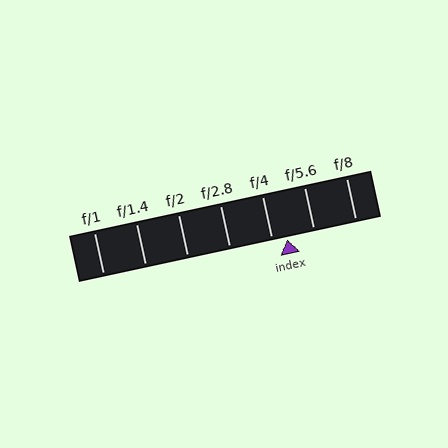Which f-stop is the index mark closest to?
The index mark is closest to f/4.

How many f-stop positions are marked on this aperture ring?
There are 7 f-stop positions marked.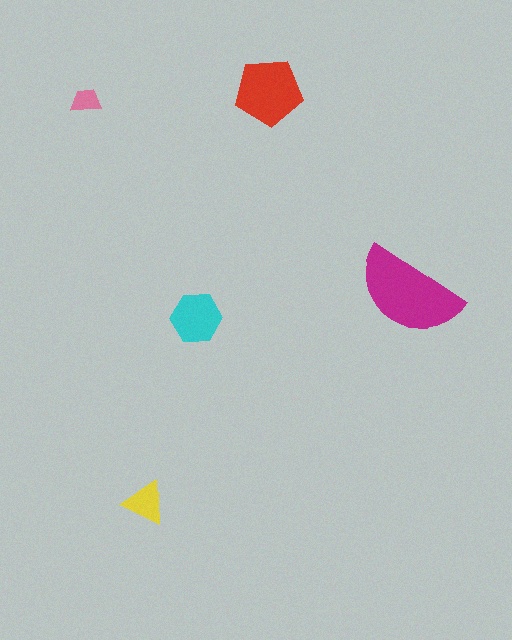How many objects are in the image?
There are 5 objects in the image.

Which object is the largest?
The magenta semicircle.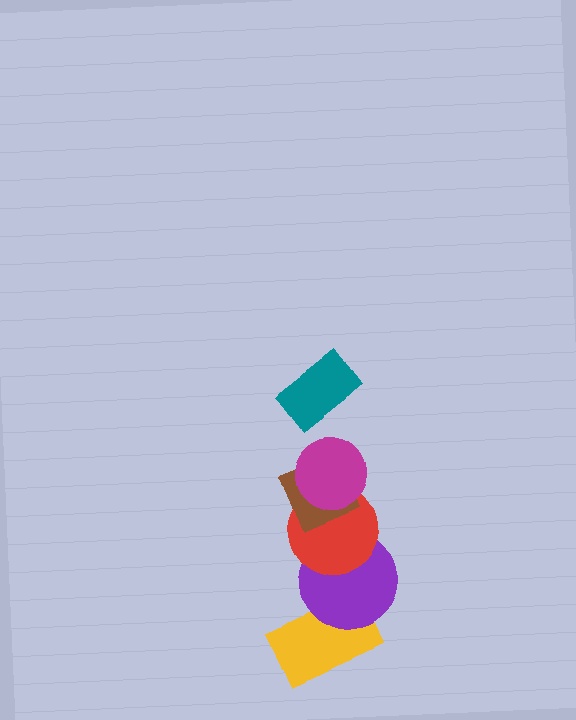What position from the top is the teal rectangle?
The teal rectangle is 1st from the top.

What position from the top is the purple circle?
The purple circle is 5th from the top.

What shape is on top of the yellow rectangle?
The purple circle is on top of the yellow rectangle.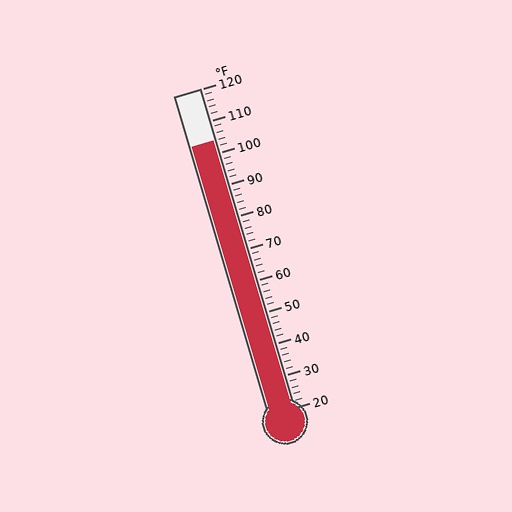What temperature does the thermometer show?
The thermometer shows approximately 104°F.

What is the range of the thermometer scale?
The thermometer scale ranges from 20°F to 120°F.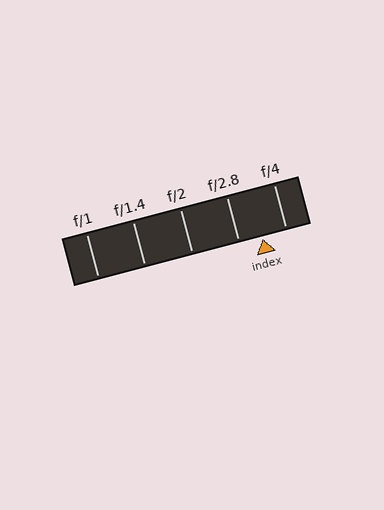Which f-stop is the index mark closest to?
The index mark is closest to f/4.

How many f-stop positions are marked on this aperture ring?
There are 5 f-stop positions marked.